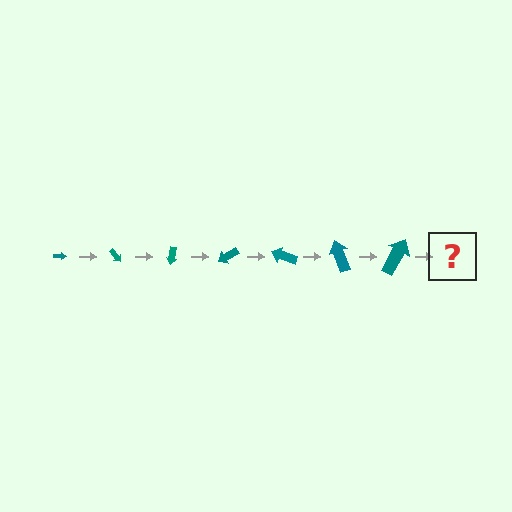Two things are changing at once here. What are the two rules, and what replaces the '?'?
The two rules are that the arrow grows larger each step and it rotates 50 degrees each step. The '?' should be an arrow, larger than the previous one and rotated 350 degrees from the start.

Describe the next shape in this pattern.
It should be an arrow, larger than the previous one and rotated 350 degrees from the start.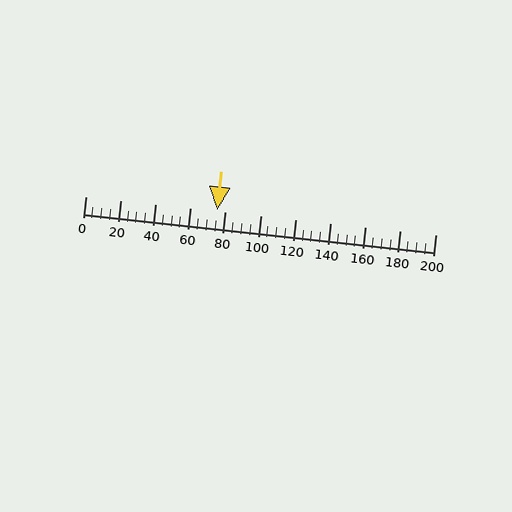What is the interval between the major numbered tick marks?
The major tick marks are spaced 20 units apart.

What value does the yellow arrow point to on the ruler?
The yellow arrow points to approximately 75.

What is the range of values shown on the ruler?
The ruler shows values from 0 to 200.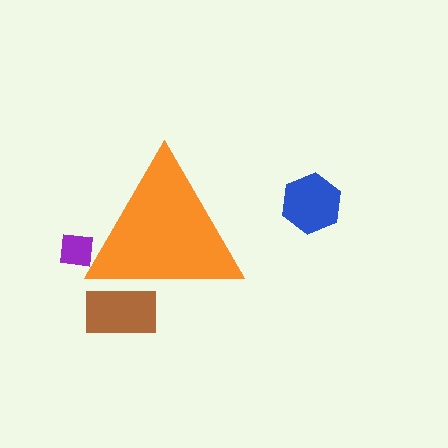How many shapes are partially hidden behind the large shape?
2 shapes are partially hidden.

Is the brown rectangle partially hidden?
Yes, the brown rectangle is partially hidden behind the orange triangle.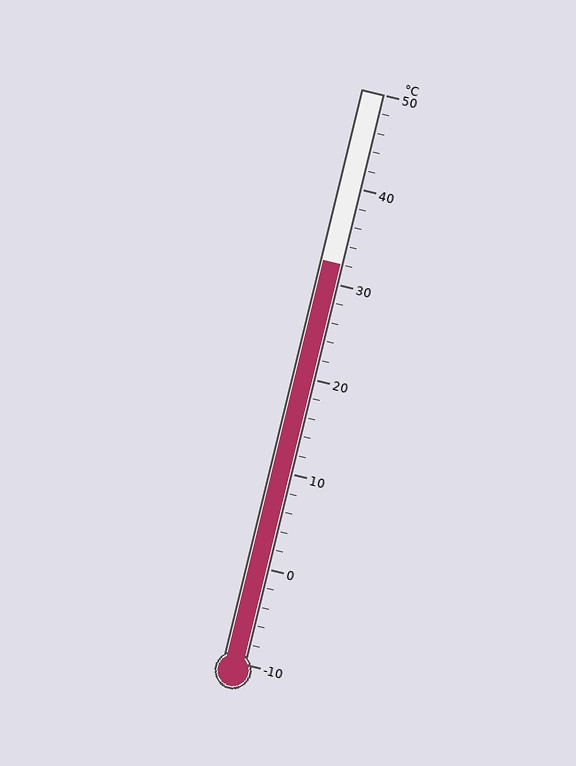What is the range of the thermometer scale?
The thermometer scale ranges from -10°C to 50°C.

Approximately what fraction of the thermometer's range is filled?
The thermometer is filled to approximately 70% of its range.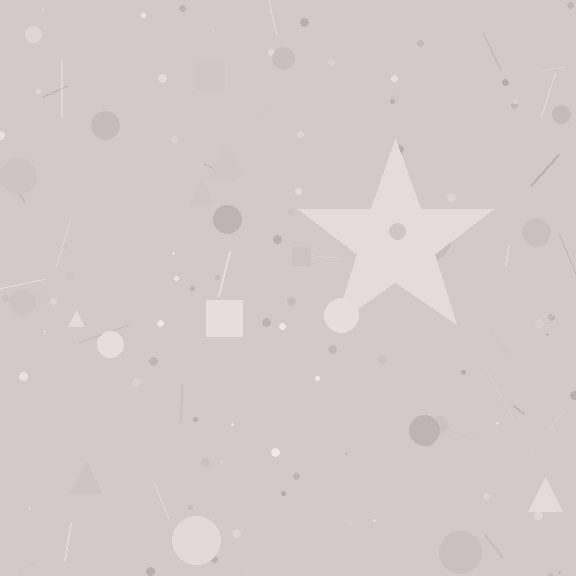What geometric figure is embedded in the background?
A star is embedded in the background.